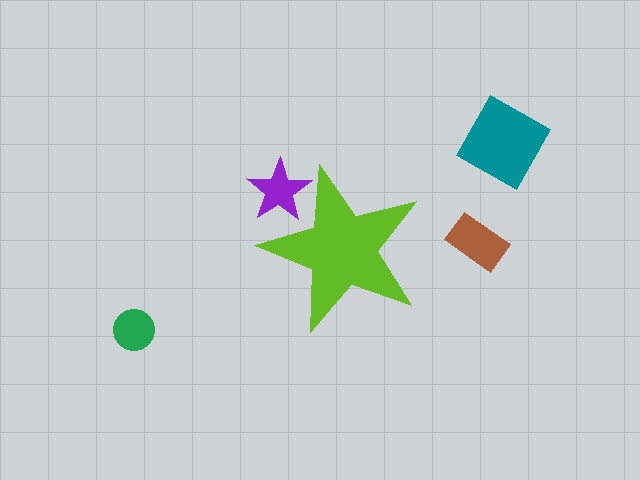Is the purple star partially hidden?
Yes, the purple star is partially hidden behind the lime star.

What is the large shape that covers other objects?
A lime star.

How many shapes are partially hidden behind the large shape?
1 shape is partially hidden.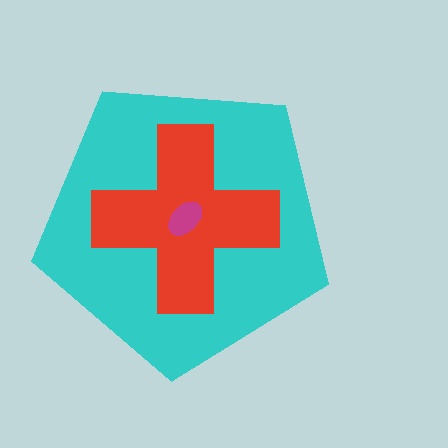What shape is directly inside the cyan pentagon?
The red cross.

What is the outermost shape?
The cyan pentagon.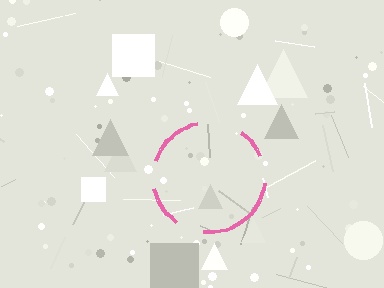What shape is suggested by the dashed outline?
The dashed outline suggests a circle.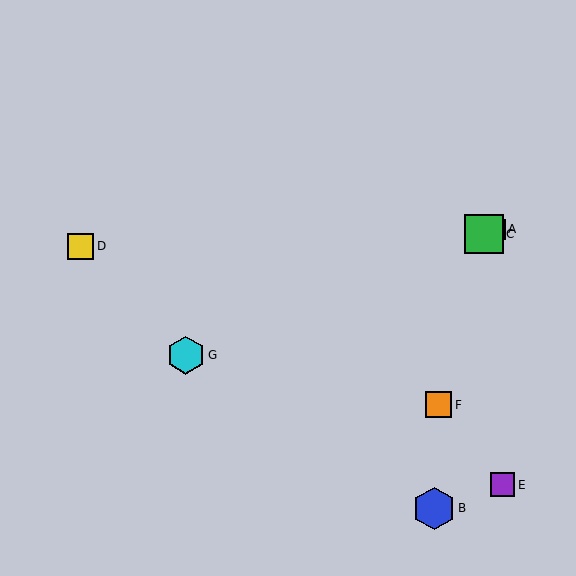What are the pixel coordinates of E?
Object E is at (502, 485).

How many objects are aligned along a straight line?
3 objects (A, C, G) are aligned along a straight line.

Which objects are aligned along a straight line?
Objects A, C, G are aligned along a straight line.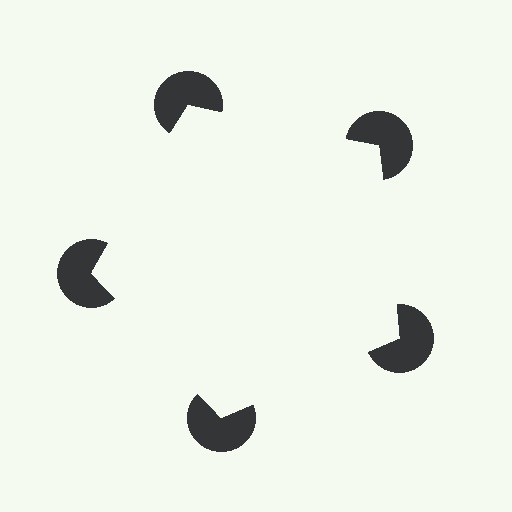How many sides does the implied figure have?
5 sides.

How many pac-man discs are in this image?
There are 5 — one at each vertex of the illusory pentagon.